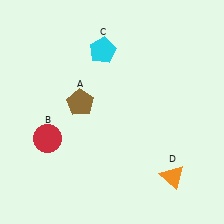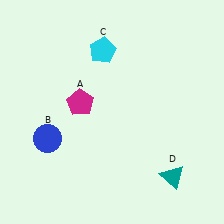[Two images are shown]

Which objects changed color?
A changed from brown to magenta. B changed from red to blue. D changed from orange to teal.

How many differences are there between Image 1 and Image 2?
There are 3 differences between the two images.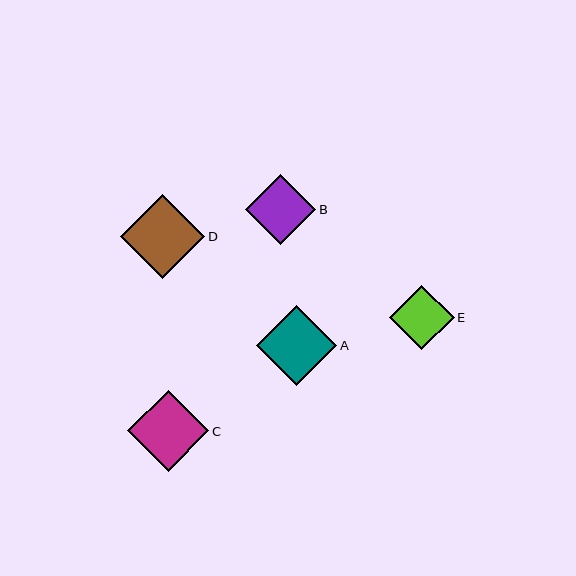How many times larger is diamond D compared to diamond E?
Diamond D is approximately 1.3 times the size of diamond E.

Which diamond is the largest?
Diamond D is the largest with a size of approximately 84 pixels.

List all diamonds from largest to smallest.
From largest to smallest: D, C, A, B, E.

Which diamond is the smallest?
Diamond E is the smallest with a size of approximately 65 pixels.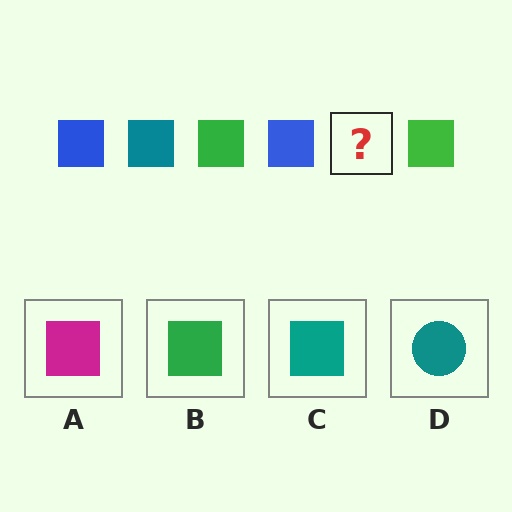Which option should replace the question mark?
Option C.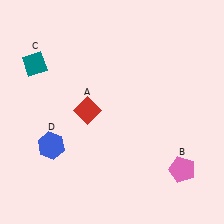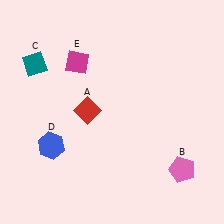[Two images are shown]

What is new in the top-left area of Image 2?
A magenta diamond (E) was added in the top-left area of Image 2.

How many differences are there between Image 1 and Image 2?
There is 1 difference between the two images.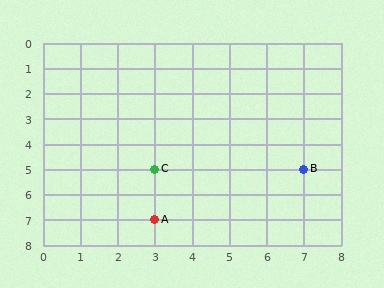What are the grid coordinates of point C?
Point C is at grid coordinates (3, 5).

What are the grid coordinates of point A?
Point A is at grid coordinates (3, 7).